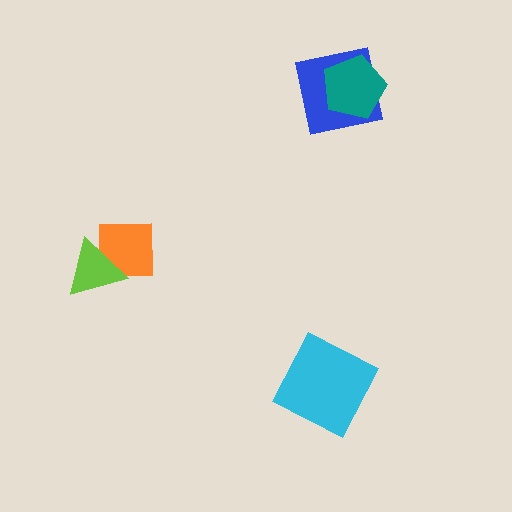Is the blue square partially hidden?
Yes, it is partially covered by another shape.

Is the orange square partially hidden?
Yes, it is partially covered by another shape.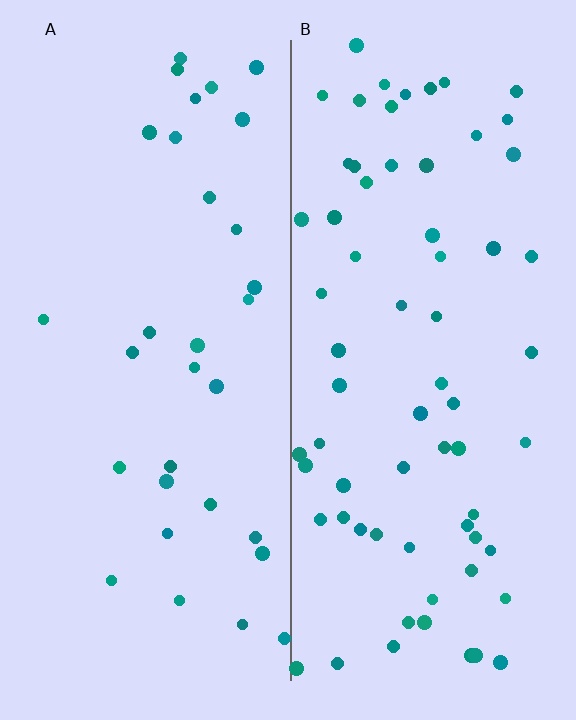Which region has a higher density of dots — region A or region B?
B (the right).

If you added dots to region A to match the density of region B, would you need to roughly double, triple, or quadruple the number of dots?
Approximately double.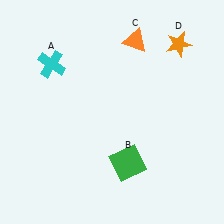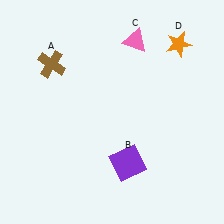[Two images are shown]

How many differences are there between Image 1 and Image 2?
There are 3 differences between the two images.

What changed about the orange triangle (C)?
In Image 1, C is orange. In Image 2, it changed to pink.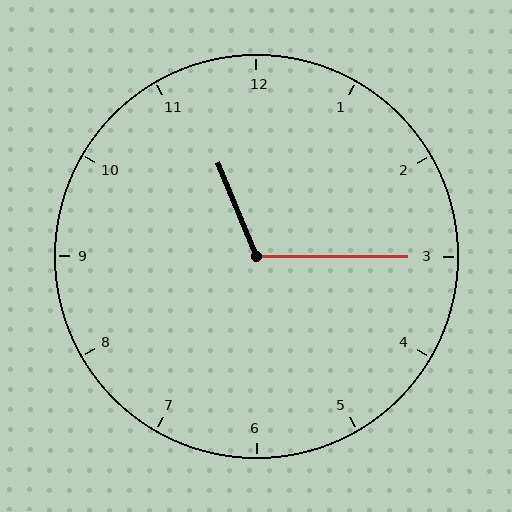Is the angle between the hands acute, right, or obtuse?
It is obtuse.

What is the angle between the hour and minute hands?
Approximately 112 degrees.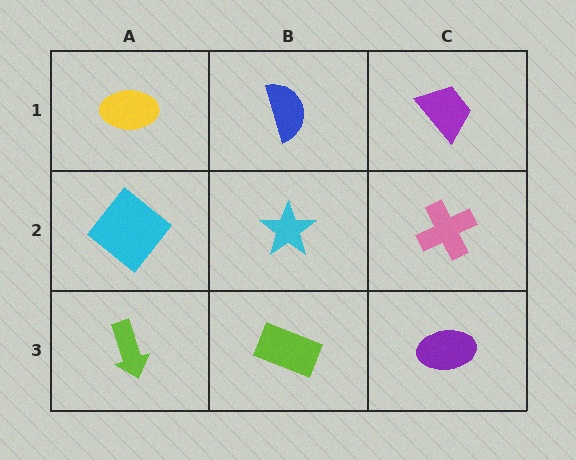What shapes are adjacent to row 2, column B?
A blue semicircle (row 1, column B), a lime rectangle (row 3, column B), a cyan diamond (row 2, column A), a pink cross (row 2, column C).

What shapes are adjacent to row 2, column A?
A yellow ellipse (row 1, column A), a lime arrow (row 3, column A), a cyan star (row 2, column B).